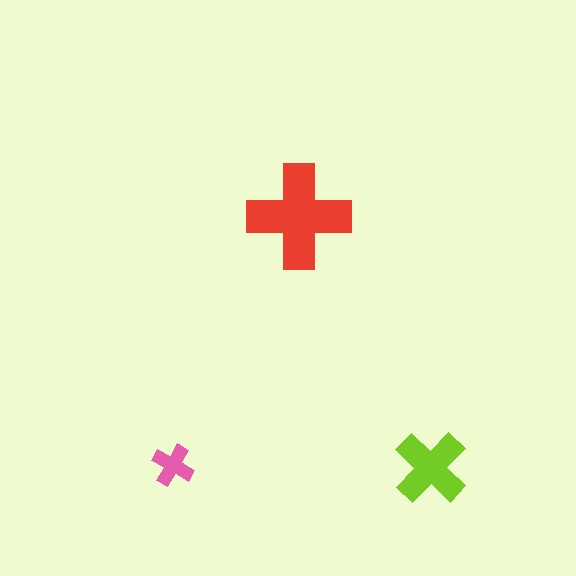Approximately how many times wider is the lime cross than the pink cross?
About 2 times wider.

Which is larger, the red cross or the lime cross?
The red one.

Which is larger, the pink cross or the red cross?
The red one.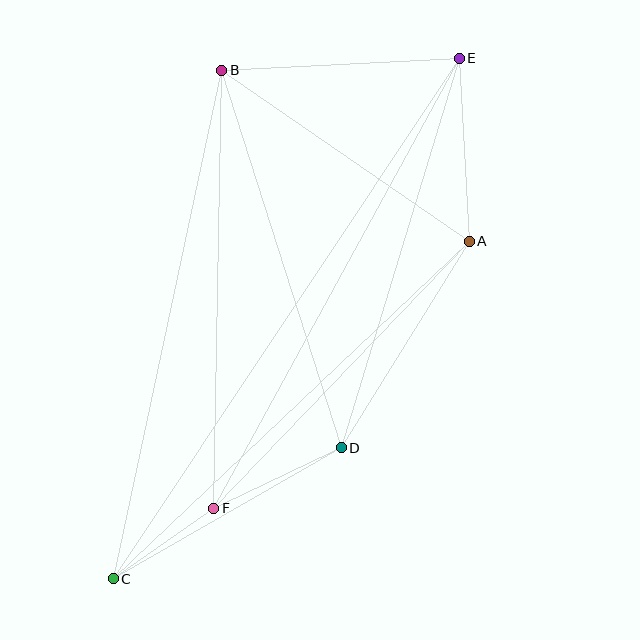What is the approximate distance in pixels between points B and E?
The distance between B and E is approximately 238 pixels.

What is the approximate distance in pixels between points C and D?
The distance between C and D is approximately 263 pixels.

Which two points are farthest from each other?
Points C and E are farthest from each other.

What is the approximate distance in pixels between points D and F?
The distance between D and F is approximately 141 pixels.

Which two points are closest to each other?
Points C and F are closest to each other.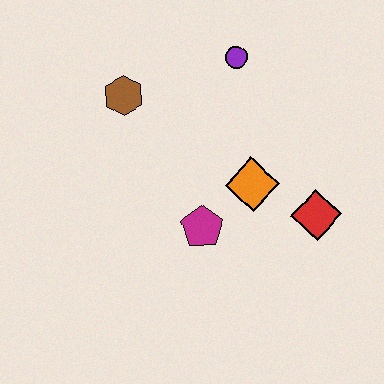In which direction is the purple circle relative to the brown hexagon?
The purple circle is to the right of the brown hexagon.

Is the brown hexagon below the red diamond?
No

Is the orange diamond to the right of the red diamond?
No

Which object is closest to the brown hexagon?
The purple circle is closest to the brown hexagon.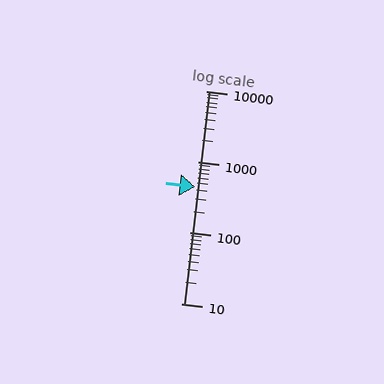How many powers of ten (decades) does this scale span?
The scale spans 3 decades, from 10 to 10000.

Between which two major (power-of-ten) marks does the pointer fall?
The pointer is between 100 and 1000.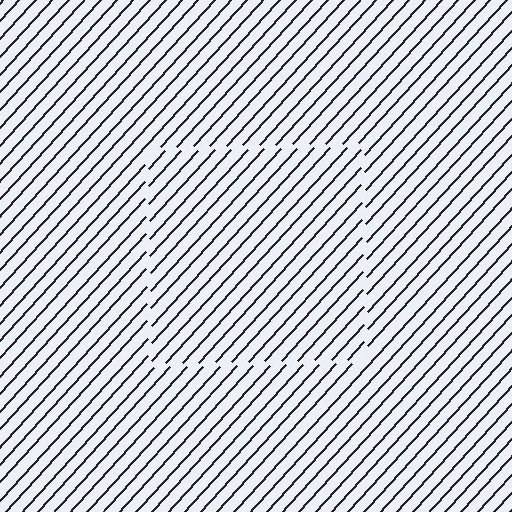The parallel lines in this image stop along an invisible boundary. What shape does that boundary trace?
An illusory square. The interior of the shape contains the same grating, shifted by half a period — the contour is defined by the phase discontinuity where line-ends from the inner and outer gratings abut.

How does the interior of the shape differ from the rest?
The interior of the shape contains the same grating, shifted by half a period — the contour is defined by the phase discontinuity where line-ends from the inner and outer gratings abut.